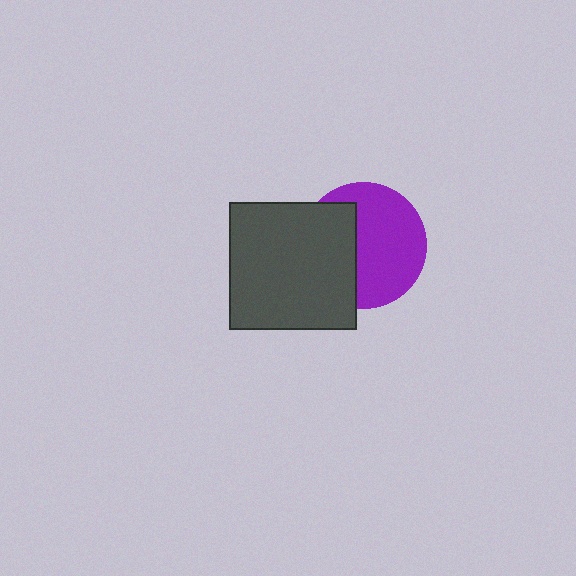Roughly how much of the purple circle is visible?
About half of it is visible (roughly 60%).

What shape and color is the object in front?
The object in front is a dark gray square.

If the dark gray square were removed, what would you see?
You would see the complete purple circle.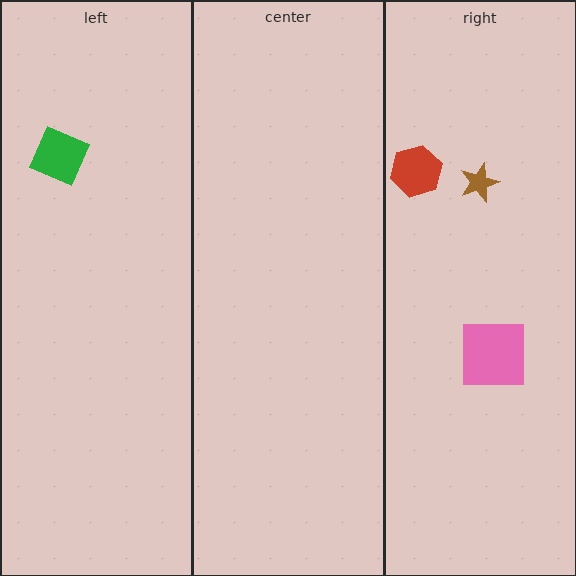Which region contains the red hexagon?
The right region.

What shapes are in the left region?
The green diamond.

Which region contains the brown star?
The right region.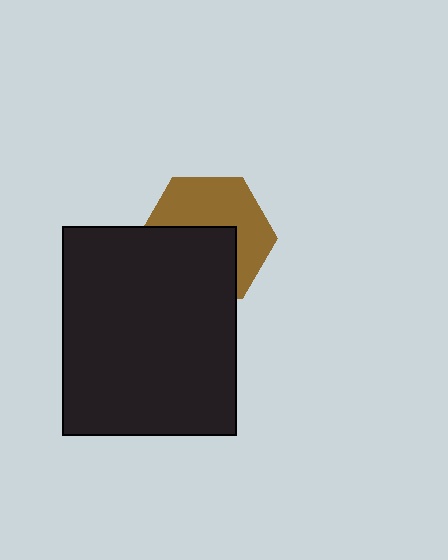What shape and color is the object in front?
The object in front is a black rectangle.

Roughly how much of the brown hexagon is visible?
About half of it is visible (roughly 51%).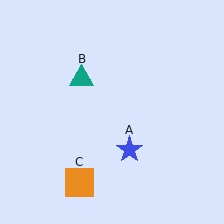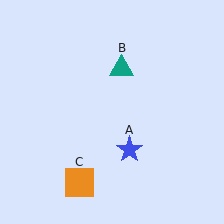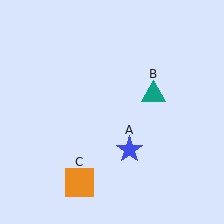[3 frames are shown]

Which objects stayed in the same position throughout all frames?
Blue star (object A) and orange square (object C) remained stationary.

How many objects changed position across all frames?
1 object changed position: teal triangle (object B).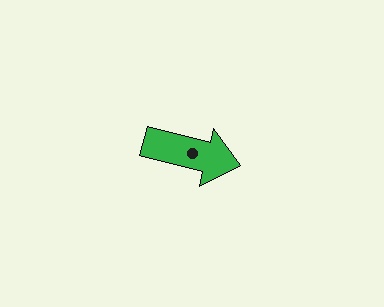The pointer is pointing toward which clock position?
Roughly 3 o'clock.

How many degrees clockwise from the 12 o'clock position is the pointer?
Approximately 104 degrees.